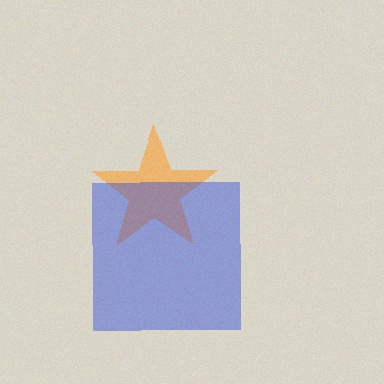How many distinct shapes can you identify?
There are 2 distinct shapes: an orange star, a blue square.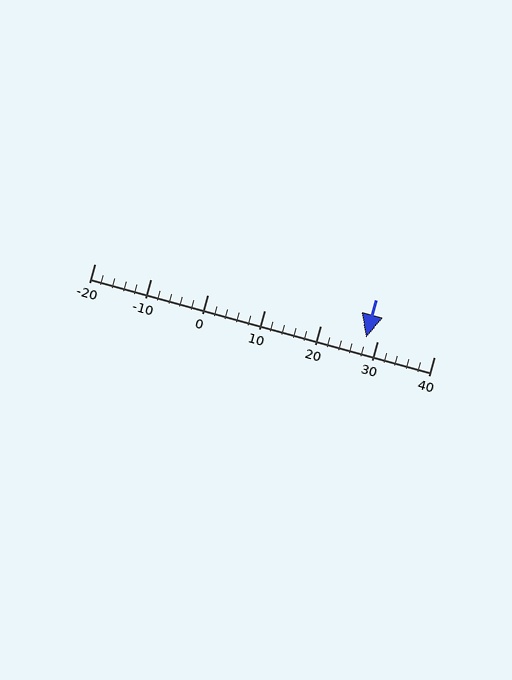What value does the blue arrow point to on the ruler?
The blue arrow points to approximately 28.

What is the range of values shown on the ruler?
The ruler shows values from -20 to 40.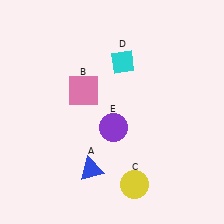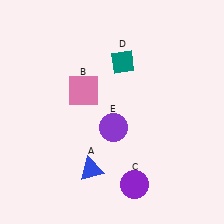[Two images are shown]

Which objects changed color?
C changed from yellow to purple. D changed from cyan to teal.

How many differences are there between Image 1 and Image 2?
There are 2 differences between the two images.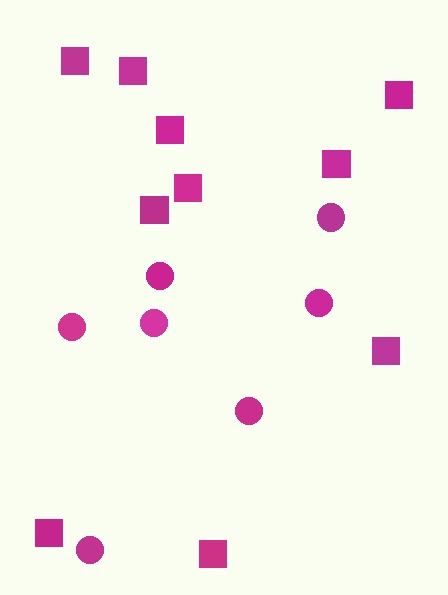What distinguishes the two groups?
There are 2 groups: one group of squares (10) and one group of circles (7).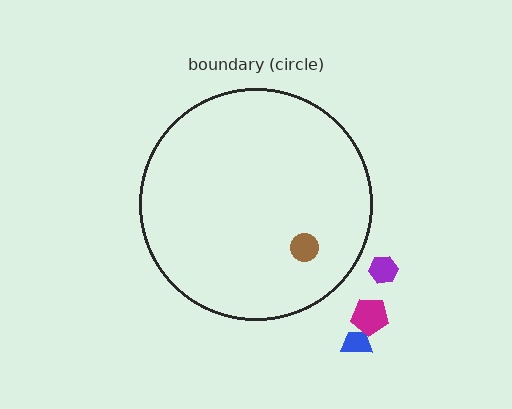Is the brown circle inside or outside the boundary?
Inside.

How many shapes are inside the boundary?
1 inside, 3 outside.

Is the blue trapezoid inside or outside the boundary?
Outside.